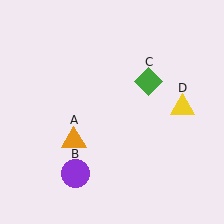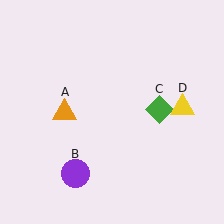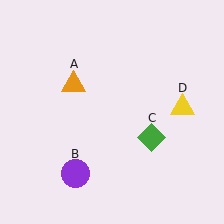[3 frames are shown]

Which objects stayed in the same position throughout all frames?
Purple circle (object B) and yellow triangle (object D) remained stationary.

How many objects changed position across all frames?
2 objects changed position: orange triangle (object A), green diamond (object C).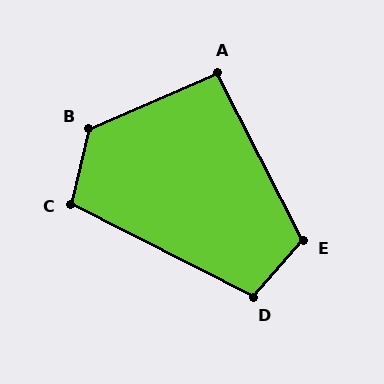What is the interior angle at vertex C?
Approximately 104 degrees (obtuse).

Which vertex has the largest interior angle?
B, at approximately 126 degrees.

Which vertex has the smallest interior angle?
A, at approximately 94 degrees.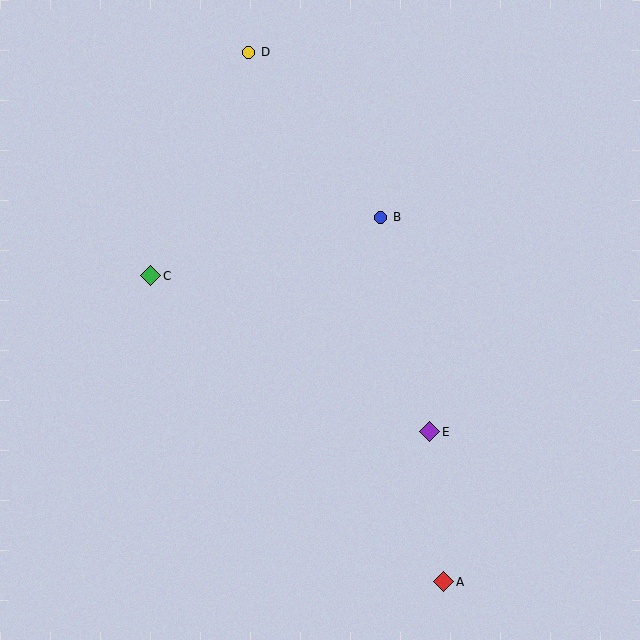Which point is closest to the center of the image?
Point B at (381, 217) is closest to the center.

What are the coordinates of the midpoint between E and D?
The midpoint between E and D is at (339, 242).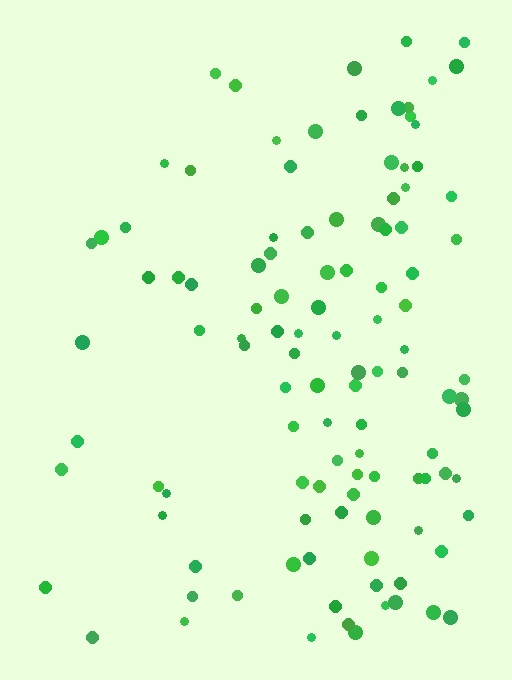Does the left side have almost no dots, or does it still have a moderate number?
Still a moderate number, just noticeably fewer than the right.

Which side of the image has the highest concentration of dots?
The right.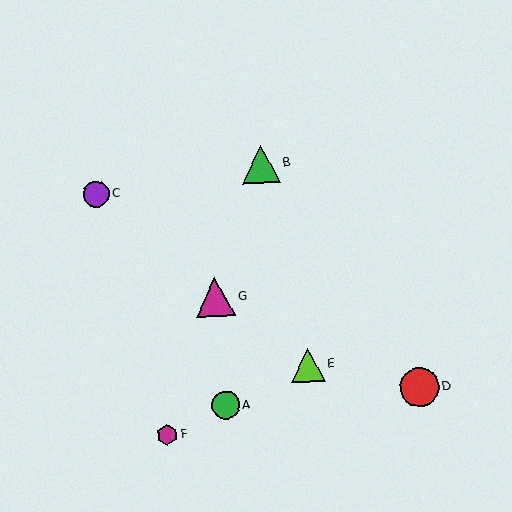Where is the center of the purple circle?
The center of the purple circle is at (96, 194).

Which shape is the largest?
The magenta triangle (labeled G) is the largest.